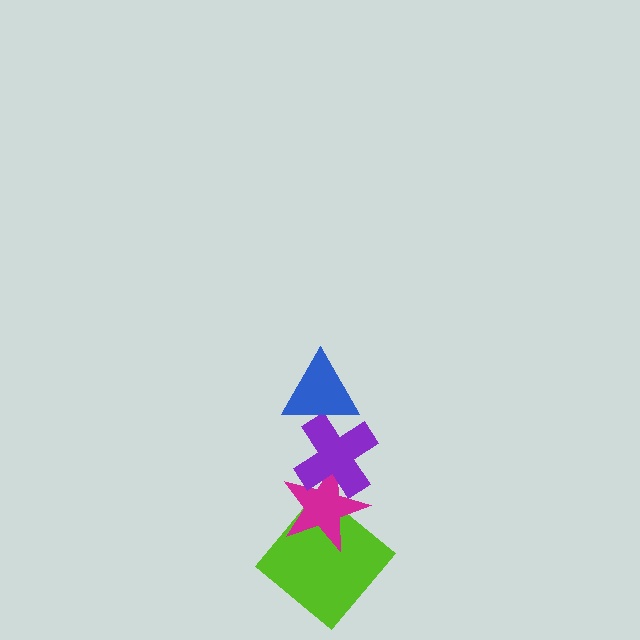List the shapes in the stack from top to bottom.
From top to bottom: the blue triangle, the purple cross, the magenta star, the lime diamond.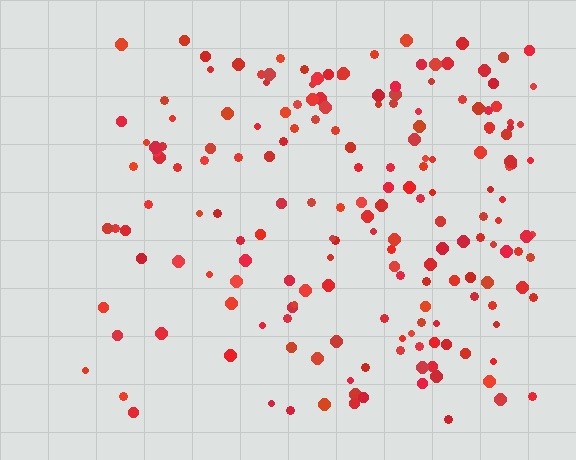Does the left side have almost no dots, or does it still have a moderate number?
Still a moderate number, just noticeably fewer than the right.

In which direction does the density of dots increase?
From left to right, with the right side densest.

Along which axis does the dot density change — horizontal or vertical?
Horizontal.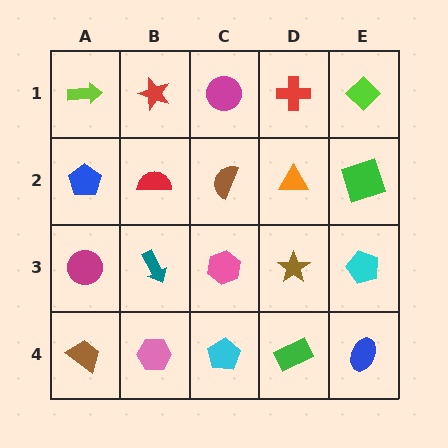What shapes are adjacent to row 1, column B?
A red semicircle (row 2, column B), a lime arrow (row 1, column A), a magenta circle (row 1, column C).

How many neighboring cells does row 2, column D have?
4.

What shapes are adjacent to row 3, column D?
An orange triangle (row 2, column D), a green rectangle (row 4, column D), a pink hexagon (row 3, column C), a cyan pentagon (row 3, column E).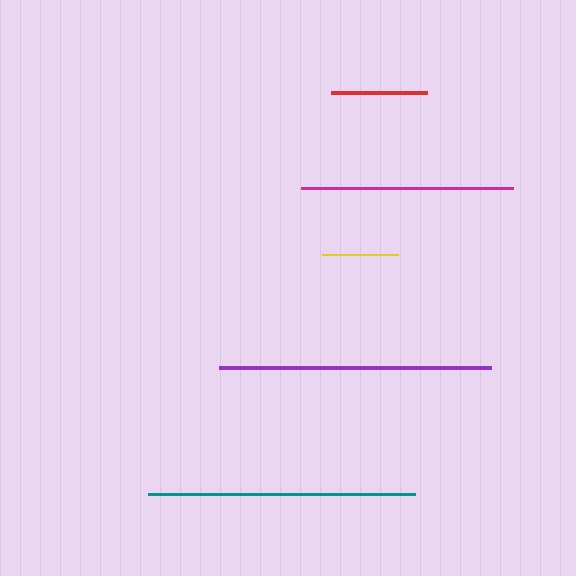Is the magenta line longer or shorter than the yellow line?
The magenta line is longer than the yellow line.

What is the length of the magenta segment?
The magenta segment is approximately 211 pixels long.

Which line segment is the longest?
The purple line is the longest at approximately 272 pixels.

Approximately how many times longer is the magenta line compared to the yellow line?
The magenta line is approximately 2.8 times the length of the yellow line.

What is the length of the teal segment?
The teal segment is approximately 267 pixels long.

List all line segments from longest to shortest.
From longest to shortest: purple, teal, magenta, red, yellow.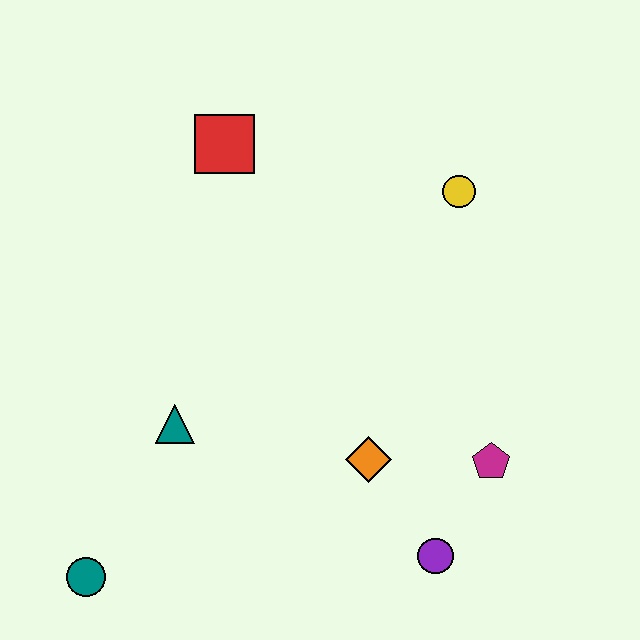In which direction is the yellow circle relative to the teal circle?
The yellow circle is above the teal circle.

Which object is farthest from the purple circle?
The red square is farthest from the purple circle.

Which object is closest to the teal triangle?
The teal circle is closest to the teal triangle.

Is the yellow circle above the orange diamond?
Yes